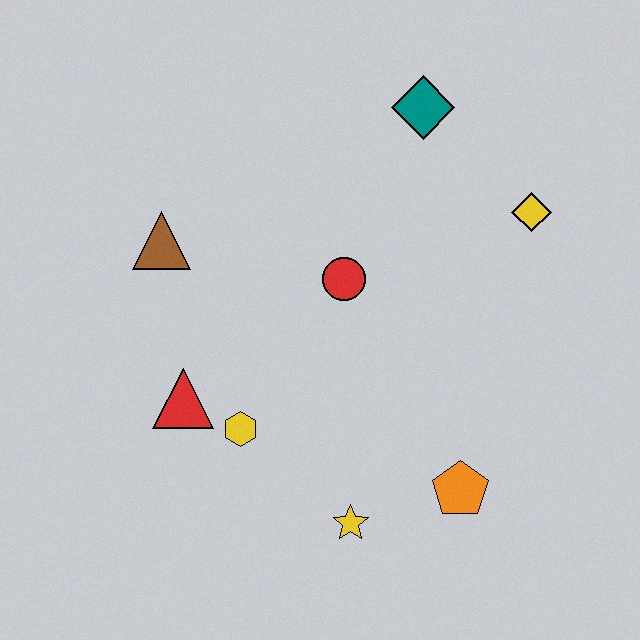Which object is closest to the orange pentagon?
The yellow star is closest to the orange pentagon.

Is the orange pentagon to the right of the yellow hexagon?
Yes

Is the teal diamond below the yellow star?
No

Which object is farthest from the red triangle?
The yellow diamond is farthest from the red triangle.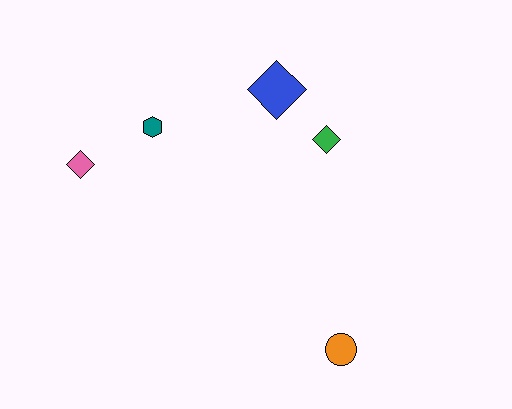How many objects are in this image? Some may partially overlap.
There are 5 objects.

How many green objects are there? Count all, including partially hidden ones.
There is 1 green object.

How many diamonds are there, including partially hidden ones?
There are 3 diamonds.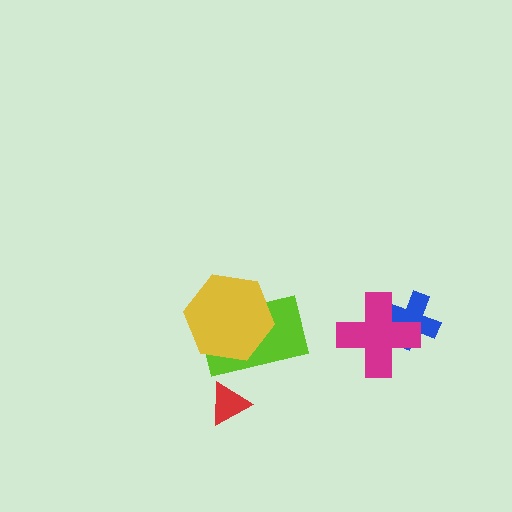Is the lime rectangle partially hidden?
Yes, it is partially covered by another shape.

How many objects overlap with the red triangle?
0 objects overlap with the red triangle.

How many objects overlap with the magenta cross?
1 object overlaps with the magenta cross.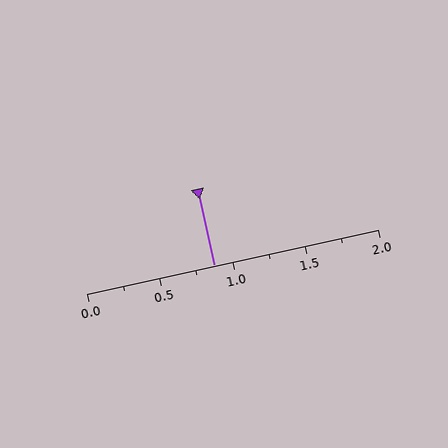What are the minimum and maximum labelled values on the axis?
The axis runs from 0.0 to 2.0.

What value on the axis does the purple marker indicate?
The marker indicates approximately 0.88.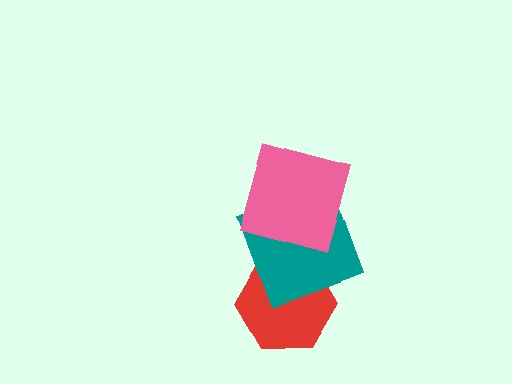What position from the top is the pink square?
The pink square is 1st from the top.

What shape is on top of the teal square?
The pink square is on top of the teal square.